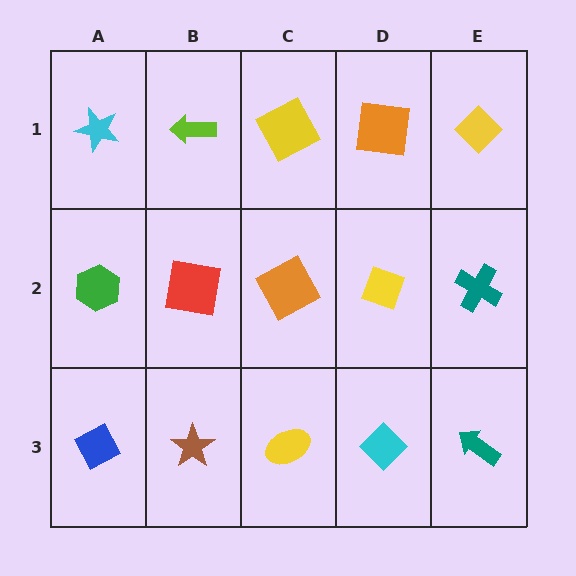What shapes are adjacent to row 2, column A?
A cyan star (row 1, column A), a blue diamond (row 3, column A), a red square (row 2, column B).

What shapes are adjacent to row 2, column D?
An orange square (row 1, column D), a cyan diamond (row 3, column D), an orange square (row 2, column C), a teal cross (row 2, column E).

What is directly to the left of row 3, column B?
A blue diamond.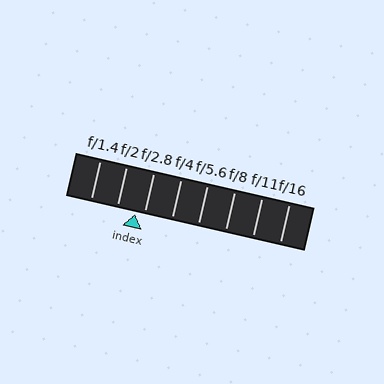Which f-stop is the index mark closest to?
The index mark is closest to f/2.8.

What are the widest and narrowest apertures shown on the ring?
The widest aperture shown is f/1.4 and the narrowest is f/16.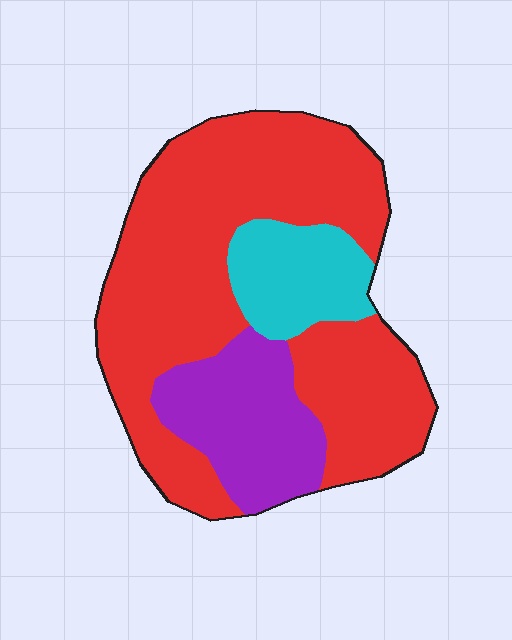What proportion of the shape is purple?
Purple takes up about one fifth (1/5) of the shape.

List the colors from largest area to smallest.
From largest to smallest: red, purple, cyan.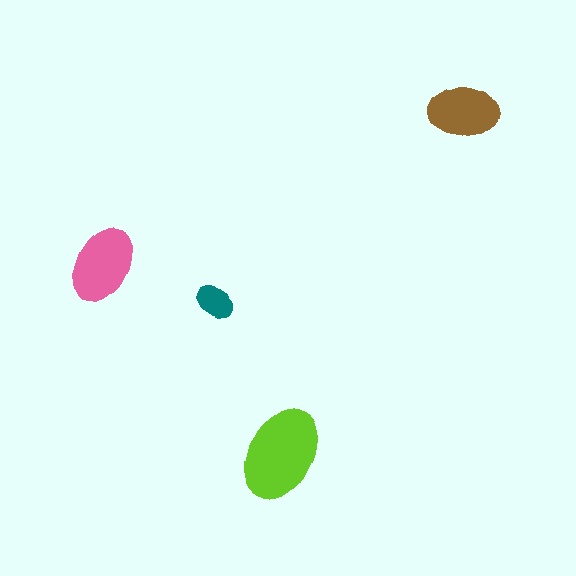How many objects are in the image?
There are 4 objects in the image.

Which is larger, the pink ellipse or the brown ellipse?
The pink one.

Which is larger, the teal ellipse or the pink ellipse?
The pink one.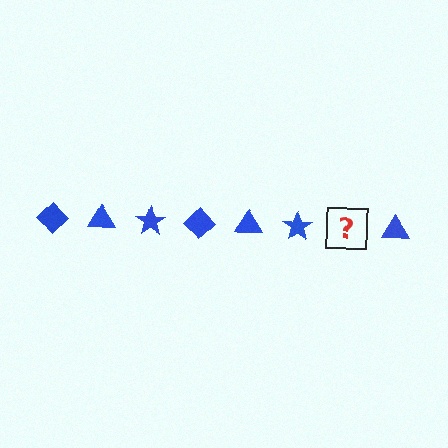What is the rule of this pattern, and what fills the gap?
The rule is that the pattern cycles through diamond, triangle, star shapes in blue. The gap should be filled with a blue diamond.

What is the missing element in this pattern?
The missing element is a blue diamond.